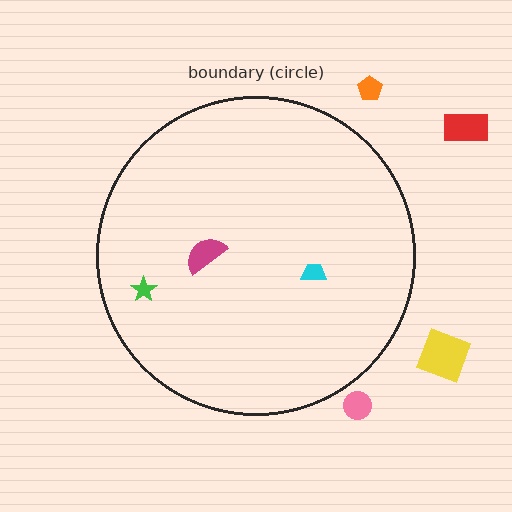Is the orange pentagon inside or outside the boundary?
Outside.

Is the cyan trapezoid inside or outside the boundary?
Inside.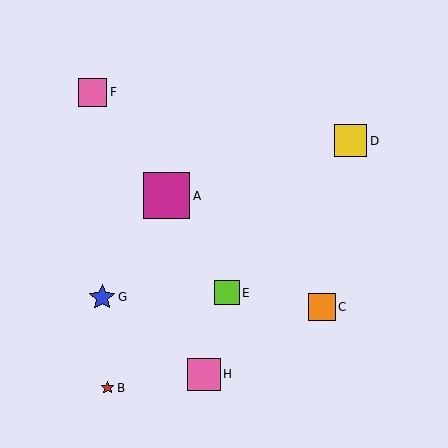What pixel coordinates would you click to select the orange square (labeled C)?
Click at (322, 307) to select the orange square C.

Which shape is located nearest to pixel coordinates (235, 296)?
The lime square (labeled E) at (227, 293) is nearest to that location.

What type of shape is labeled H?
Shape H is a pink square.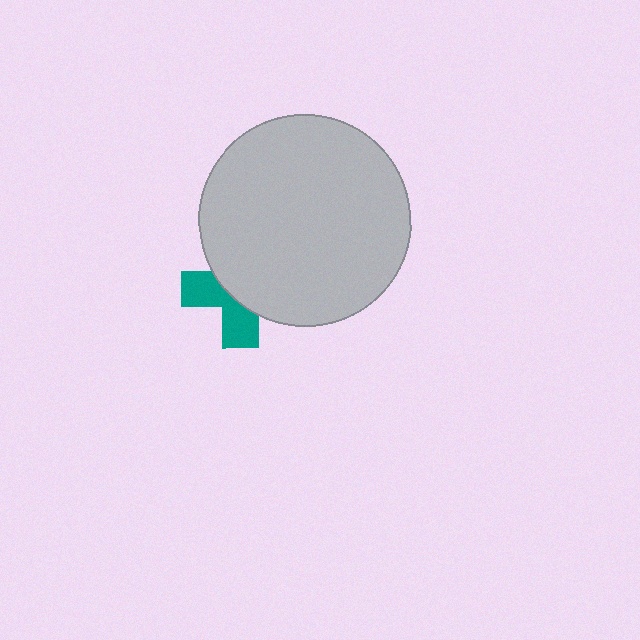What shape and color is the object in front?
The object in front is a light gray circle.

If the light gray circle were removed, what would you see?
You would see the complete teal cross.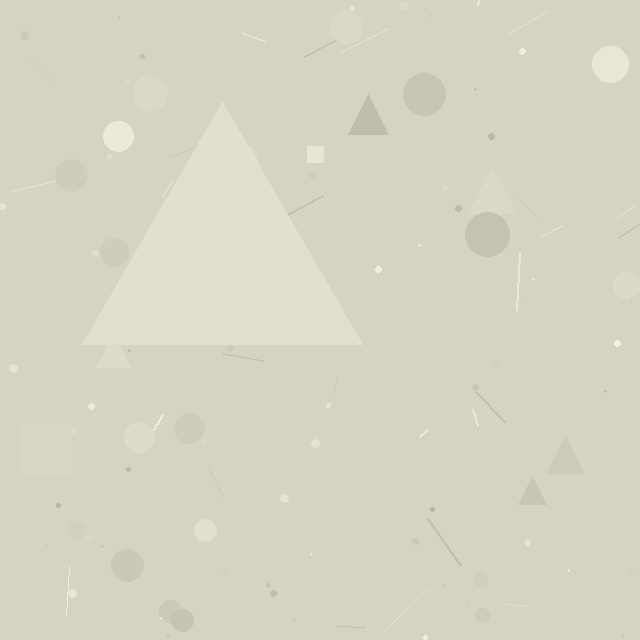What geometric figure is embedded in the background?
A triangle is embedded in the background.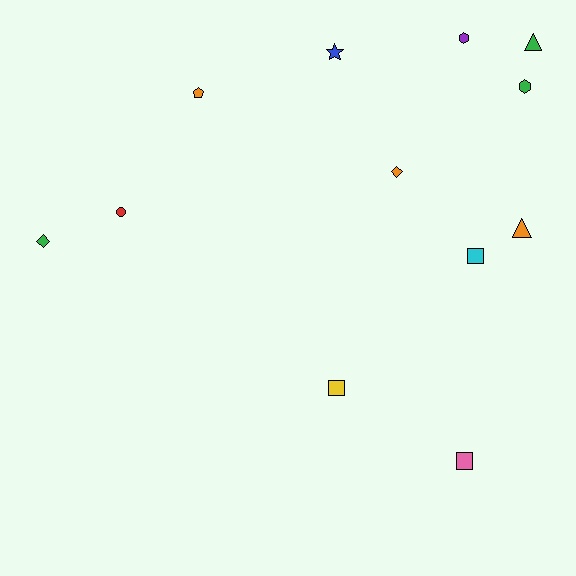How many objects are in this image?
There are 12 objects.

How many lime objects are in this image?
There are no lime objects.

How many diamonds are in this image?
There are 2 diamonds.